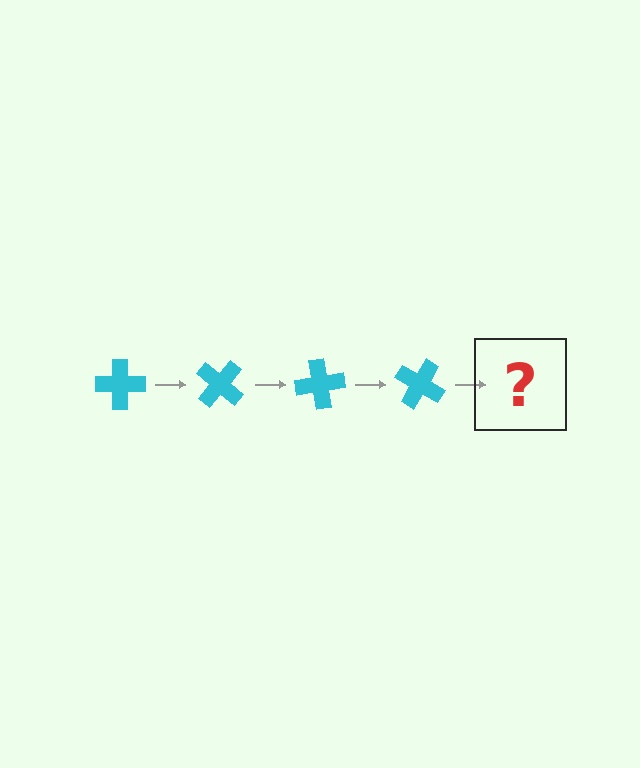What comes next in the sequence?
The next element should be a cyan cross rotated 160 degrees.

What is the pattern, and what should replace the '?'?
The pattern is that the cross rotates 40 degrees each step. The '?' should be a cyan cross rotated 160 degrees.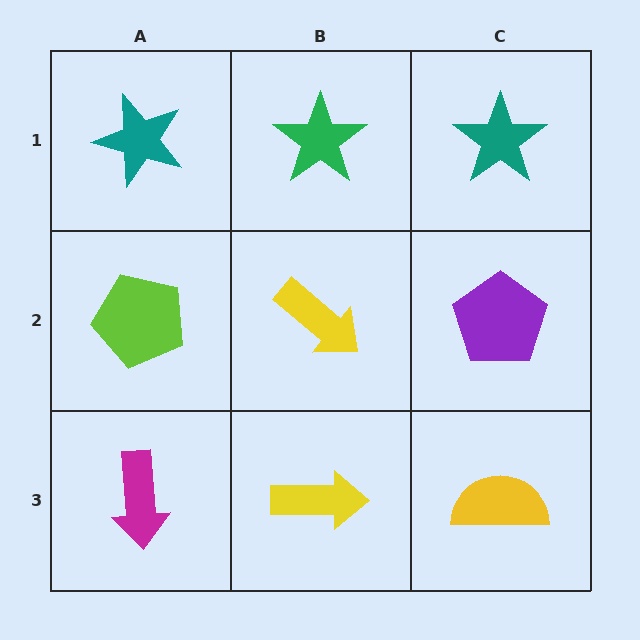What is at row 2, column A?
A lime pentagon.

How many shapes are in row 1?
3 shapes.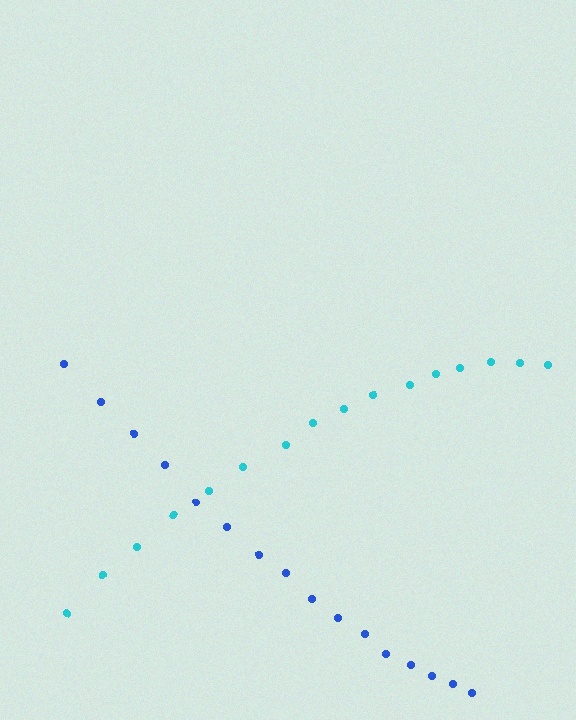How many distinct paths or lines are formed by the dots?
There are 2 distinct paths.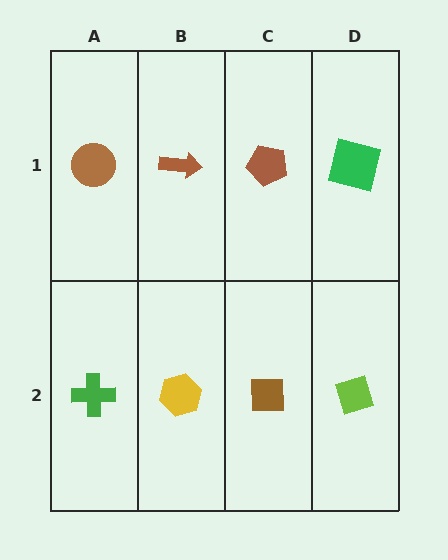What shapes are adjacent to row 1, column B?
A yellow hexagon (row 2, column B), a brown circle (row 1, column A), a brown pentagon (row 1, column C).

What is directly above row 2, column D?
A green square.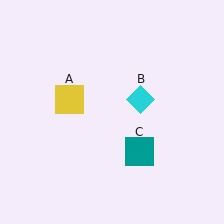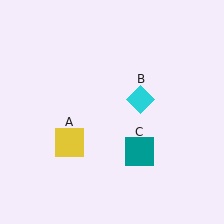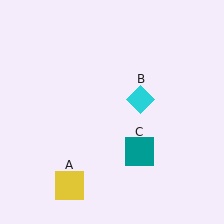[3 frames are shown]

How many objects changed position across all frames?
1 object changed position: yellow square (object A).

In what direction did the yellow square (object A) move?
The yellow square (object A) moved down.